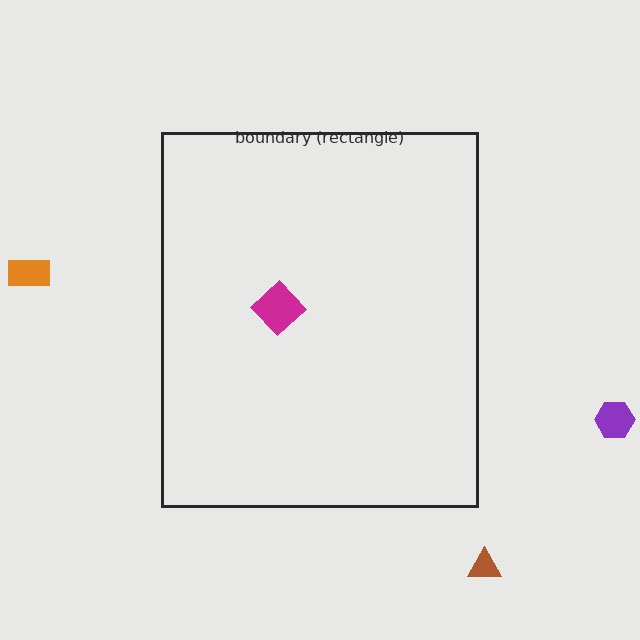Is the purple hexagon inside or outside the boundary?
Outside.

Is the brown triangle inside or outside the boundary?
Outside.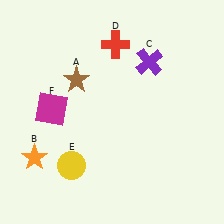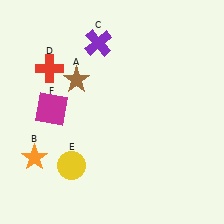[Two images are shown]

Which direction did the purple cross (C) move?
The purple cross (C) moved left.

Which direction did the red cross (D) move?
The red cross (D) moved left.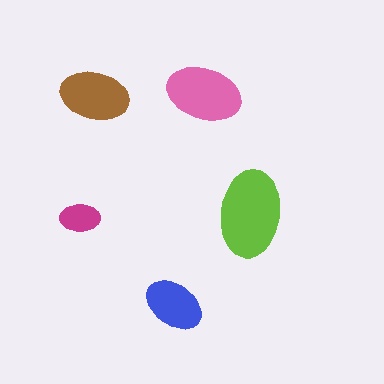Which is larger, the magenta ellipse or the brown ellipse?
The brown one.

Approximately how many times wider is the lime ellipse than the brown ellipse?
About 1.5 times wider.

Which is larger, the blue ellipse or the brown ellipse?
The brown one.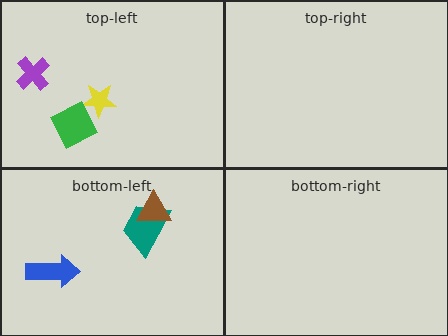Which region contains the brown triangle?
The bottom-left region.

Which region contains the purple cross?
The top-left region.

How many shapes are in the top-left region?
3.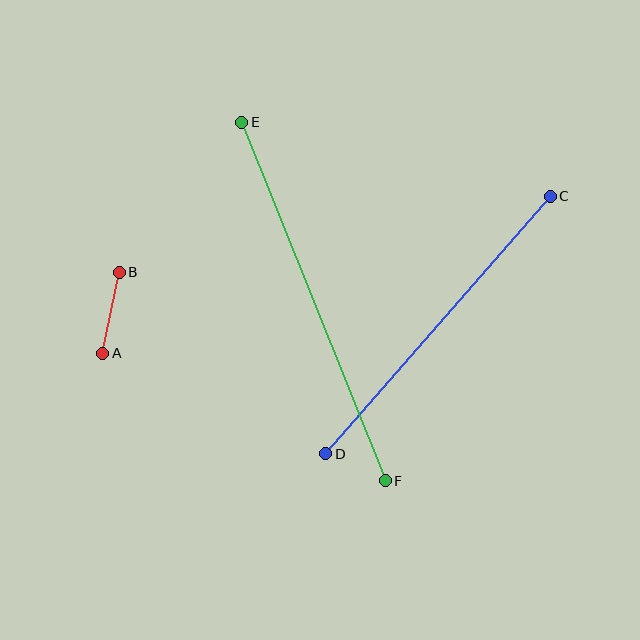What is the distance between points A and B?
The distance is approximately 82 pixels.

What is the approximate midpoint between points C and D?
The midpoint is at approximately (438, 325) pixels.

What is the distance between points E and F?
The distance is approximately 386 pixels.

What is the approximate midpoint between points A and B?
The midpoint is at approximately (111, 313) pixels.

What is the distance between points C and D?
The distance is approximately 342 pixels.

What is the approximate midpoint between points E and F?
The midpoint is at approximately (314, 301) pixels.